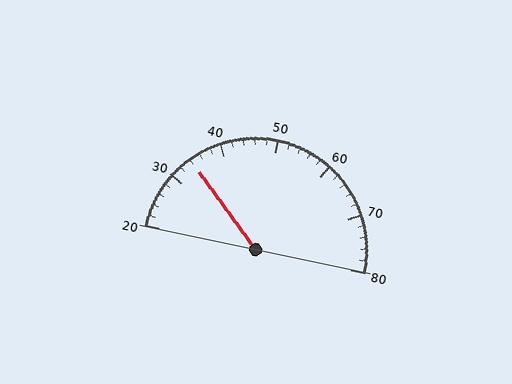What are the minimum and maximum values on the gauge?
The gauge ranges from 20 to 80.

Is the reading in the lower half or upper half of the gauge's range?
The reading is in the lower half of the range (20 to 80).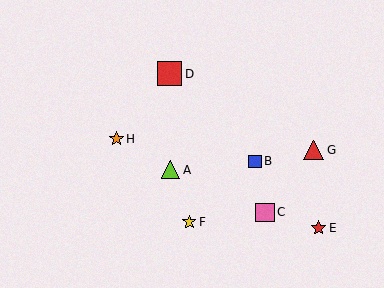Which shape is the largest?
The red square (labeled D) is the largest.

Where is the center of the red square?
The center of the red square is at (170, 74).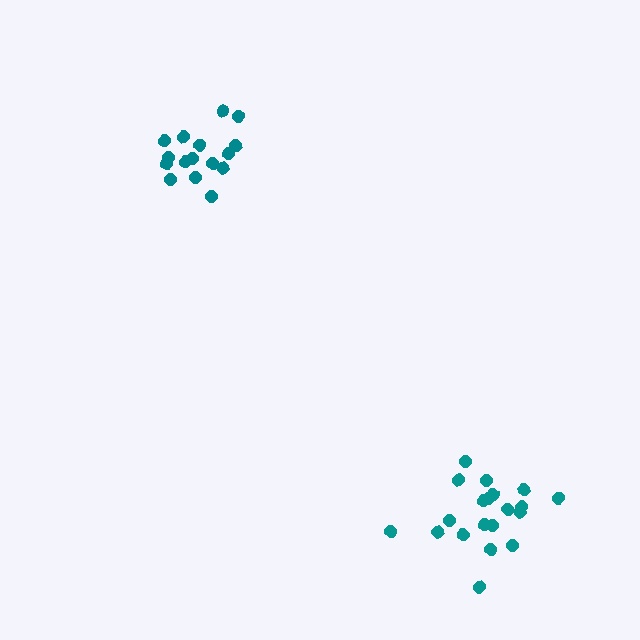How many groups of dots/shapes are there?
There are 2 groups.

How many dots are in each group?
Group 1: 21 dots, Group 2: 16 dots (37 total).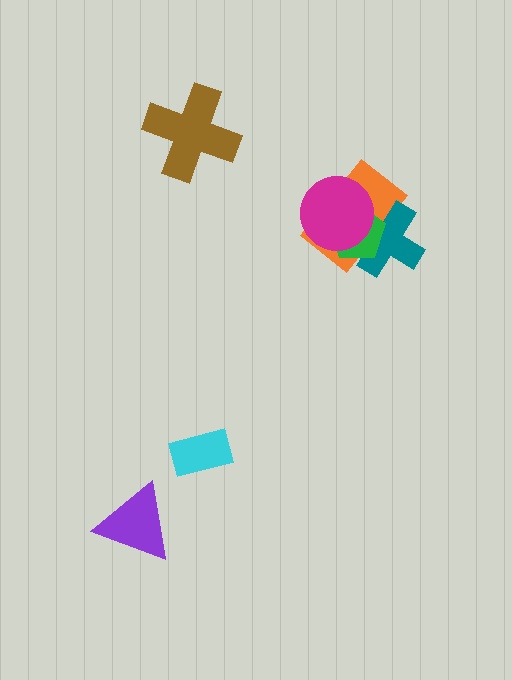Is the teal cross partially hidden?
Yes, it is partially covered by another shape.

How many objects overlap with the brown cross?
0 objects overlap with the brown cross.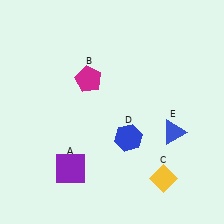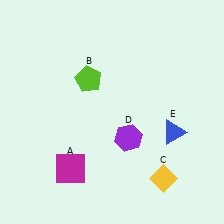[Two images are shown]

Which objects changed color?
A changed from purple to magenta. B changed from magenta to lime. D changed from blue to purple.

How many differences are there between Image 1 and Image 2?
There are 3 differences between the two images.